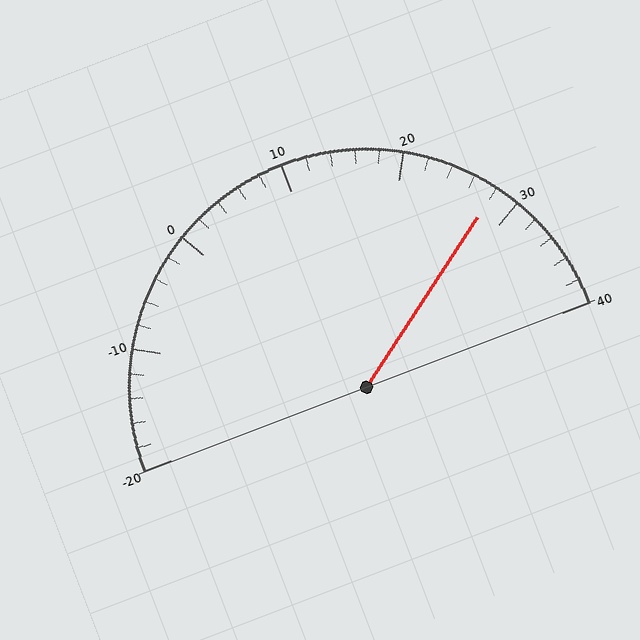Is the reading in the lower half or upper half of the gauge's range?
The reading is in the upper half of the range (-20 to 40).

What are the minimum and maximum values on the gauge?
The gauge ranges from -20 to 40.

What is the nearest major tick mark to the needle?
The nearest major tick mark is 30.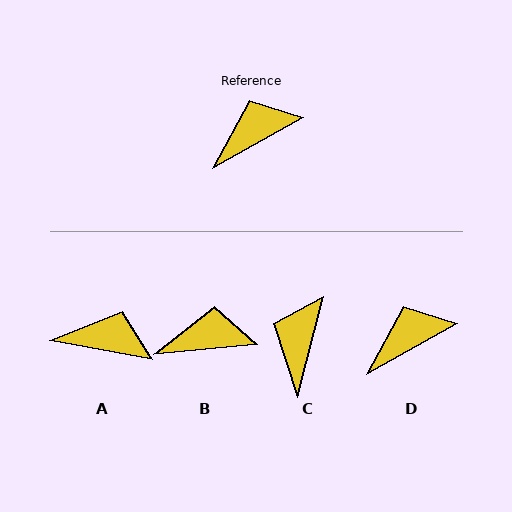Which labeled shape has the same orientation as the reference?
D.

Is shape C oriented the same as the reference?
No, it is off by about 46 degrees.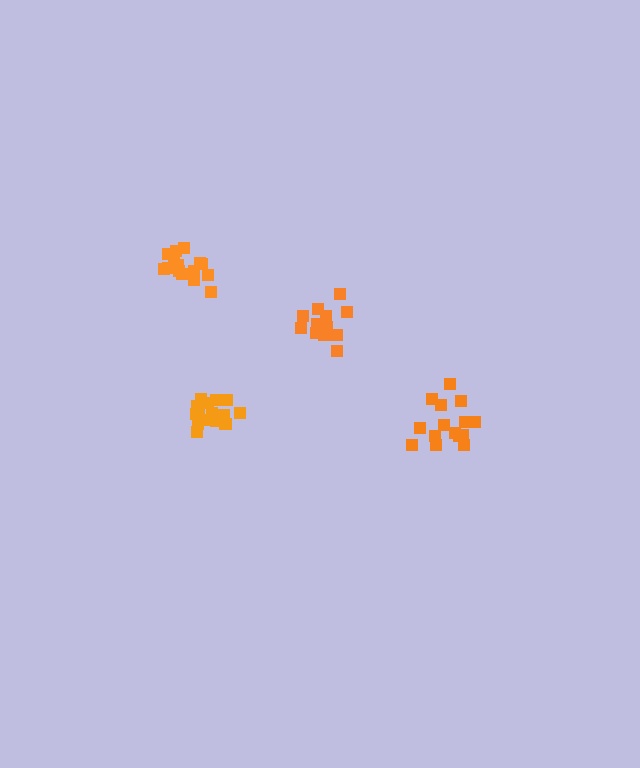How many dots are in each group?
Group 1: 15 dots, Group 2: 18 dots, Group 3: 15 dots, Group 4: 13 dots (61 total).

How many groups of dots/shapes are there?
There are 4 groups.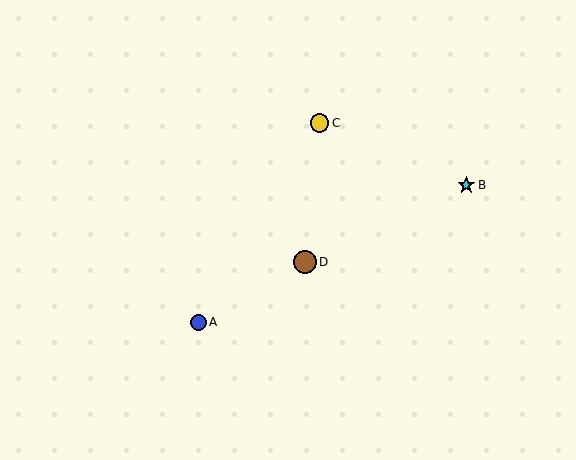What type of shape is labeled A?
Shape A is a blue circle.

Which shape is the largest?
The brown circle (labeled D) is the largest.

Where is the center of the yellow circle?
The center of the yellow circle is at (320, 123).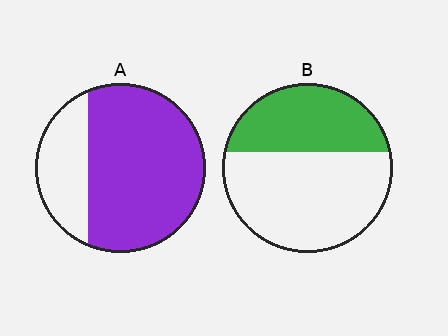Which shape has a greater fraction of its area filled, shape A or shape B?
Shape A.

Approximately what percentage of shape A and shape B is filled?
A is approximately 75% and B is approximately 40%.